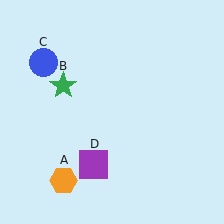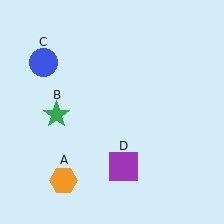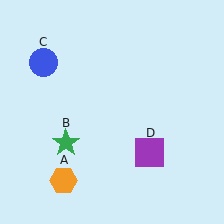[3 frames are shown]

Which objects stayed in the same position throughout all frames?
Orange hexagon (object A) and blue circle (object C) remained stationary.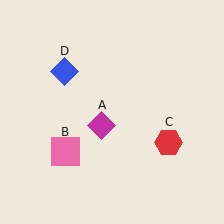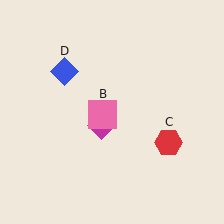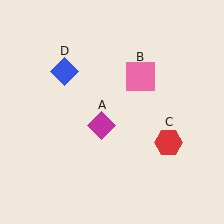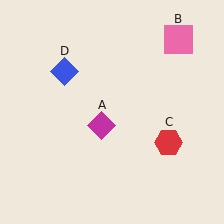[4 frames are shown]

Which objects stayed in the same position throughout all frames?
Magenta diamond (object A) and red hexagon (object C) and blue diamond (object D) remained stationary.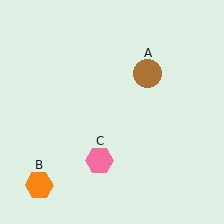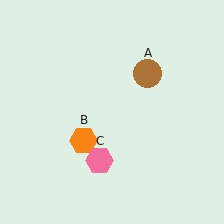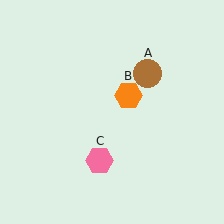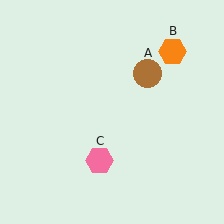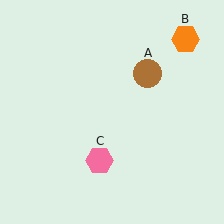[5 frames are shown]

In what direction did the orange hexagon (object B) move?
The orange hexagon (object B) moved up and to the right.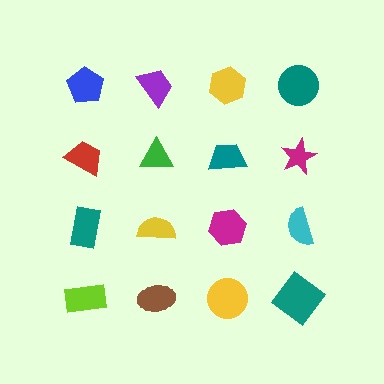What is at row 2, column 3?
A teal trapezoid.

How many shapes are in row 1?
4 shapes.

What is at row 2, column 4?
A magenta star.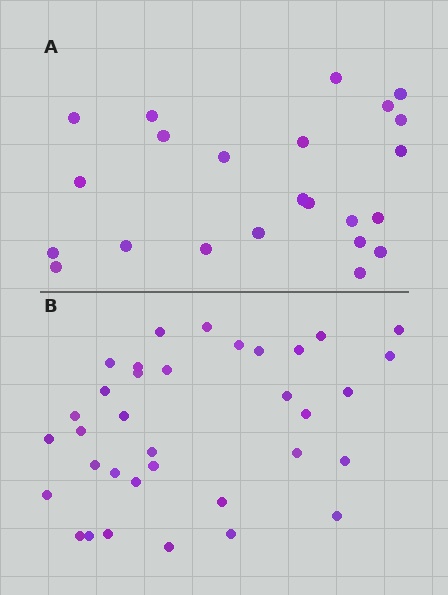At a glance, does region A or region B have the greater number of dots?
Region B (the bottom region) has more dots.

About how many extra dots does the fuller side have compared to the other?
Region B has roughly 12 or so more dots than region A.